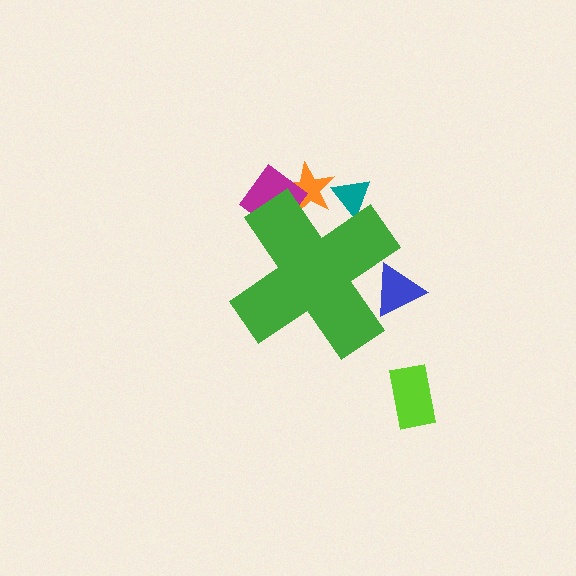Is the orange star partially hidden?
Yes, the orange star is partially hidden behind the green cross.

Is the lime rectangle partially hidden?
No, the lime rectangle is fully visible.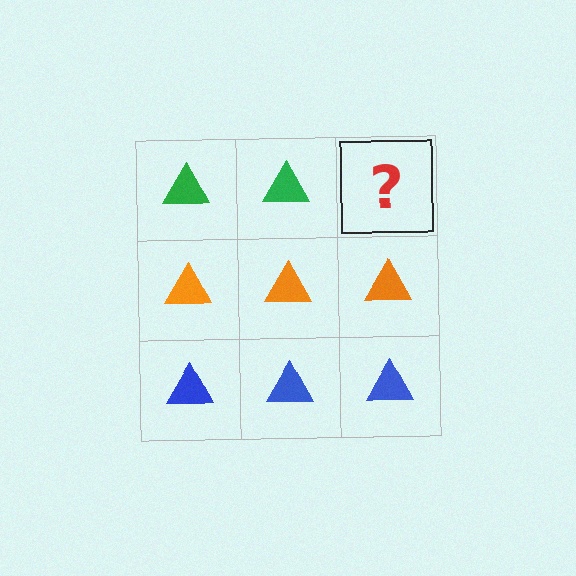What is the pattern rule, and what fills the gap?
The rule is that each row has a consistent color. The gap should be filled with a green triangle.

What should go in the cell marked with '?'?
The missing cell should contain a green triangle.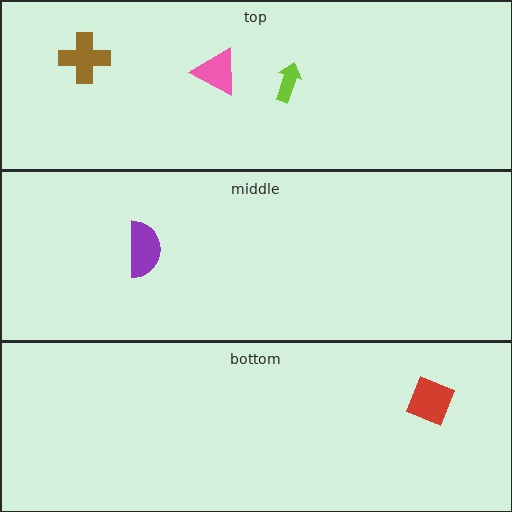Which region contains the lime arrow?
The top region.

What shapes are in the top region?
The lime arrow, the brown cross, the pink triangle.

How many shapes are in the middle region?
1.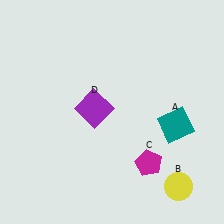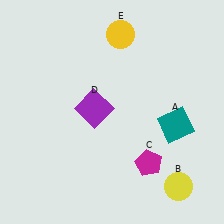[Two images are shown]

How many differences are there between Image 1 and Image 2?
There is 1 difference between the two images.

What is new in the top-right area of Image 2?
A yellow circle (E) was added in the top-right area of Image 2.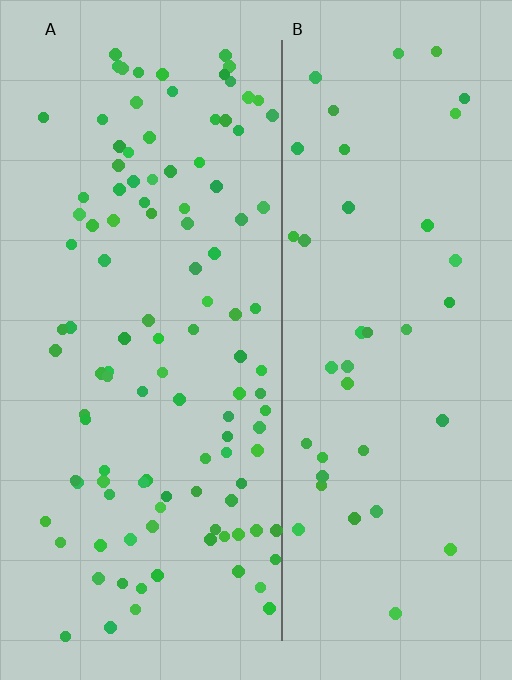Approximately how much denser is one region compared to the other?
Approximately 2.7× — region A over region B.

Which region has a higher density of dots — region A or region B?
A (the left).